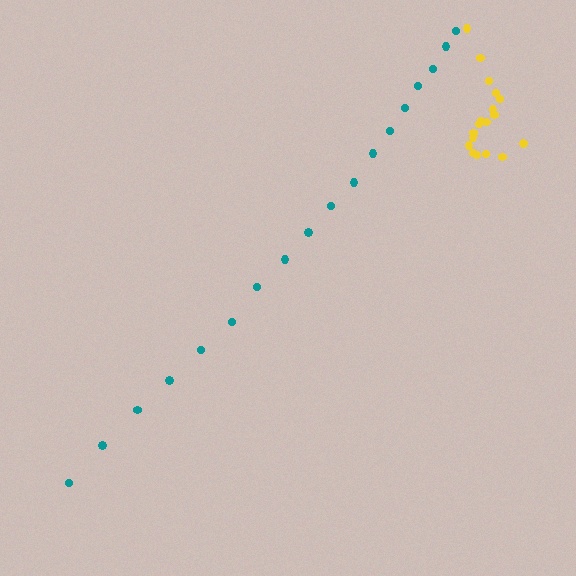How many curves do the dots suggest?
There are 2 distinct paths.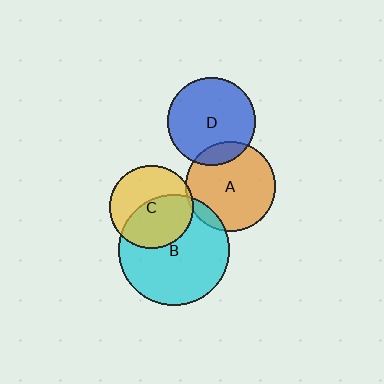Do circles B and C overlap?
Yes.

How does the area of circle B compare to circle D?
Approximately 1.6 times.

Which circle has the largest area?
Circle B (cyan).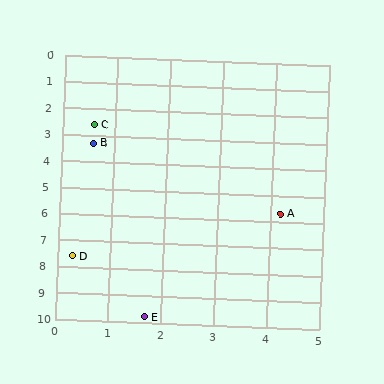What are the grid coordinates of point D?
Point D is at approximately (0.3, 7.6).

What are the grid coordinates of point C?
Point C is at approximately (0.6, 2.6).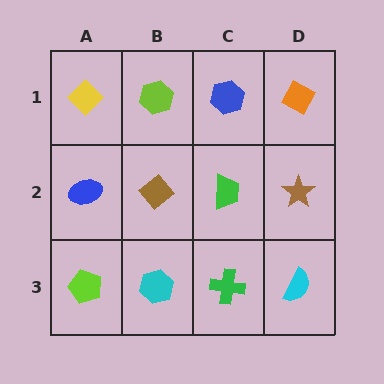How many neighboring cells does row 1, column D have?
2.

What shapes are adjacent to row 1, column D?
A brown star (row 2, column D), a blue hexagon (row 1, column C).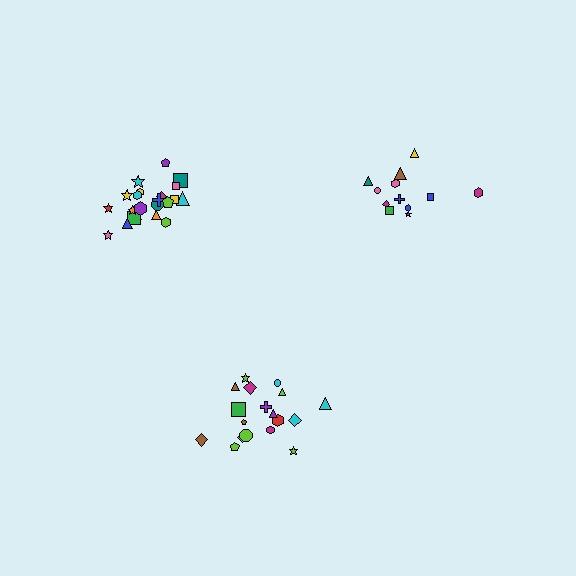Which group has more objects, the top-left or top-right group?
The top-left group.